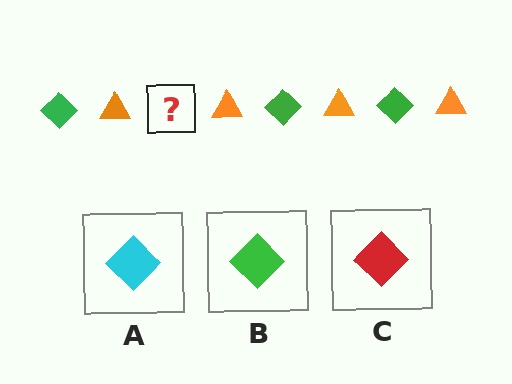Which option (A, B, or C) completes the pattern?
B.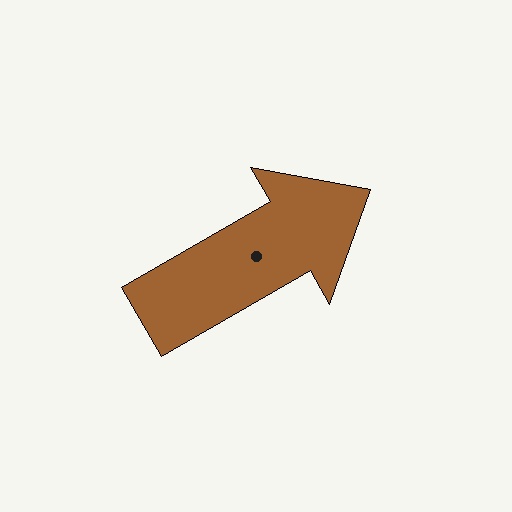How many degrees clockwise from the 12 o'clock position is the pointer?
Approximately 60 degrees.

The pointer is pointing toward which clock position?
Roughly 2 o'clock.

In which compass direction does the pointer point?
Northeast.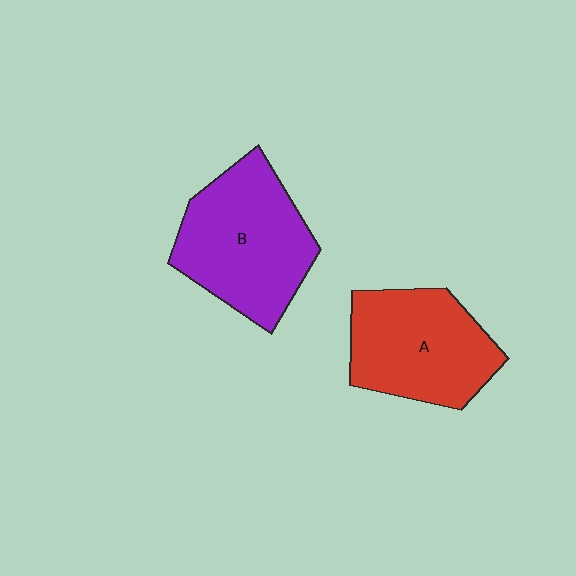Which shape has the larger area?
Shape B (purple).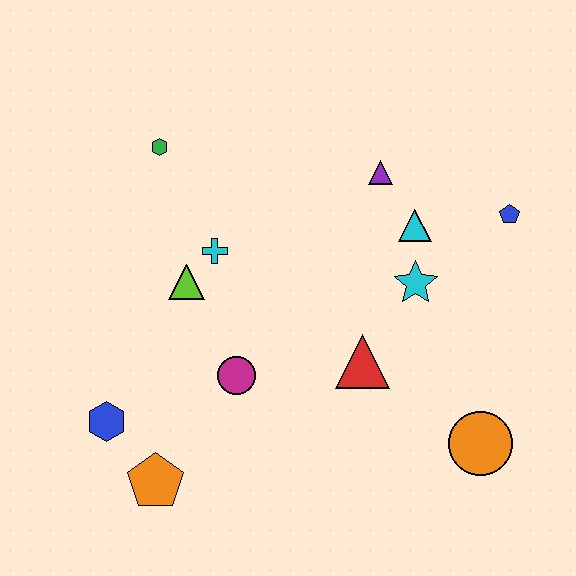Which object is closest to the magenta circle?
The lime triangle is closest to the magenta circle.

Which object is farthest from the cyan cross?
The orange circle is farthest from the cyan cross.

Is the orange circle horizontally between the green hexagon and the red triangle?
No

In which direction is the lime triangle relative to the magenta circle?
The lime triangle is above the magenta circle.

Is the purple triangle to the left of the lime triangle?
No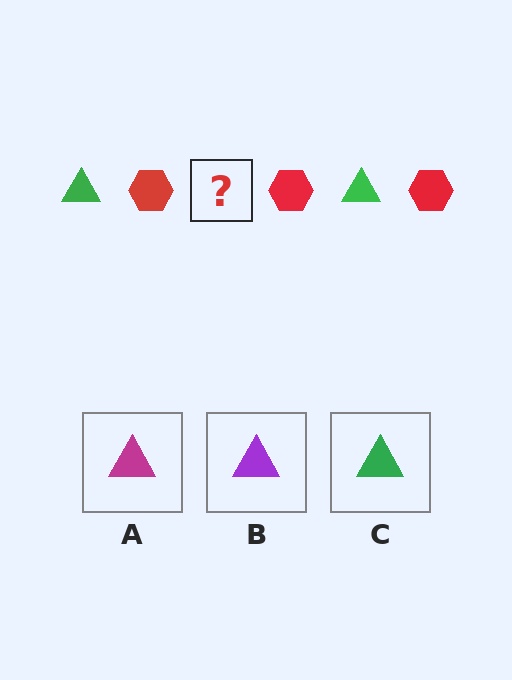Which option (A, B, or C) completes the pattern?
C.